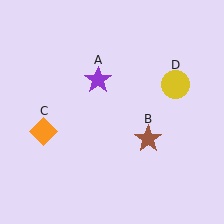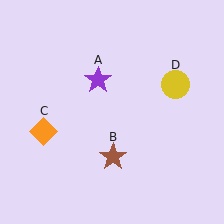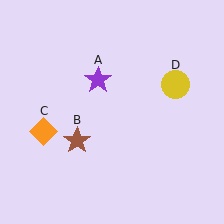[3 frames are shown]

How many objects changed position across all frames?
1 object changed position: brown star (object B).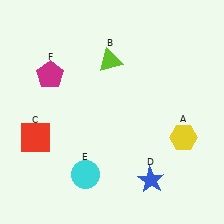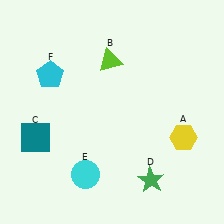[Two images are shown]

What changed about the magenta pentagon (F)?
In Image 1, F is magenta. In Image 2, it changed to cyan.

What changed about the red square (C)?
In Image 1, C is red. In Image 2, it changed to teal.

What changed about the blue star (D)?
In Image 1, D is blue. In Image 2, it changed to green.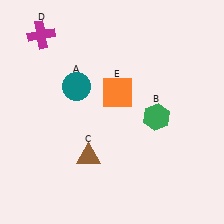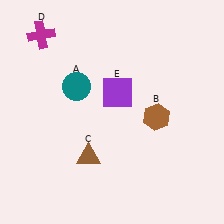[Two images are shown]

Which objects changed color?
B changed from green to brown. E changed from orange to purple.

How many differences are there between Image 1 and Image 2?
There are 2 differences between the two images.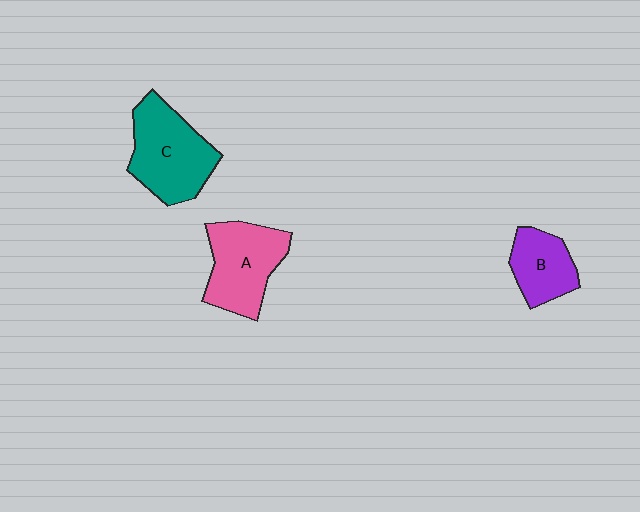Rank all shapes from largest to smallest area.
From largest to smallest: C (teal), A (pink), B (purple).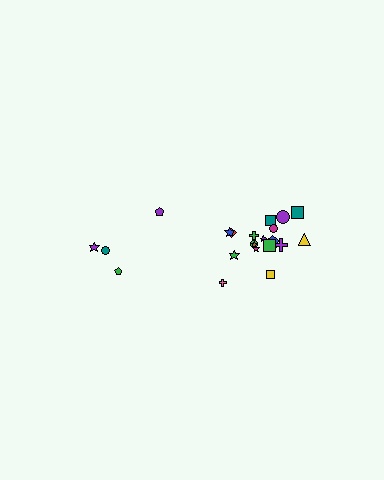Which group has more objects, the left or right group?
The right group.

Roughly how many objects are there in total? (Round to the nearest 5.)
Roughly 20 objects in total.